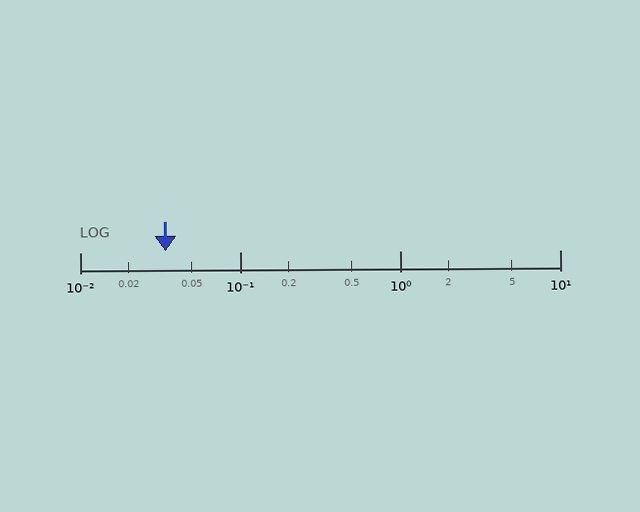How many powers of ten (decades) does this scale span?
The scale spans 3 decades, from 0.01 to 10.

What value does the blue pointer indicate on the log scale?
The pointer indicates approximately 0.034.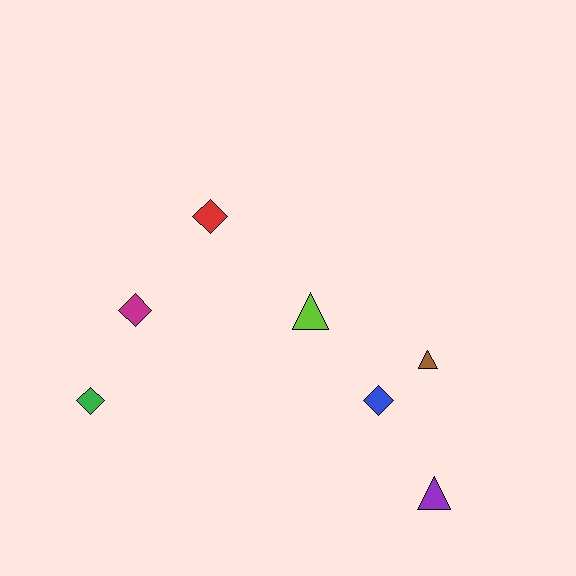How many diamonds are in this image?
There are 4 diamonds.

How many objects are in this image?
There are 7 objects.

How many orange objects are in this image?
There are no orange objects.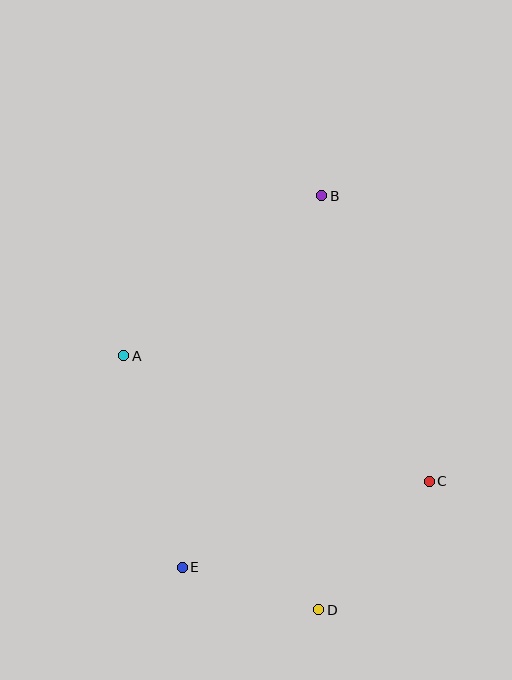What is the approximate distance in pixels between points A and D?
The distance between A and D is approximately 320 pixels.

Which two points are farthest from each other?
Points B and D are farthest from each other.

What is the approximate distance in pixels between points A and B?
The distance between A and B is approximately 255 pixels.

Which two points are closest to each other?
Points D and E are closest to each other.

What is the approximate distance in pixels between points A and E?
The distance between A and E is approximately 219 pixels.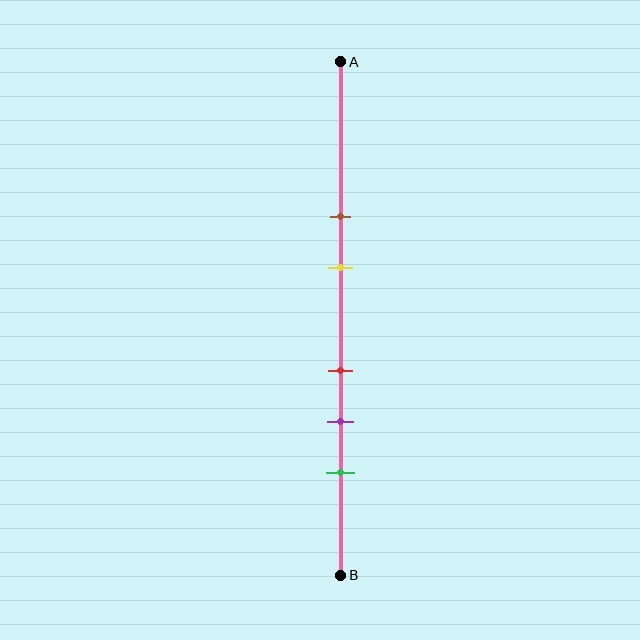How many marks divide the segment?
There are 5 marks dividing the segment.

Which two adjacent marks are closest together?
The red and purple marks are the closest adjacent pair.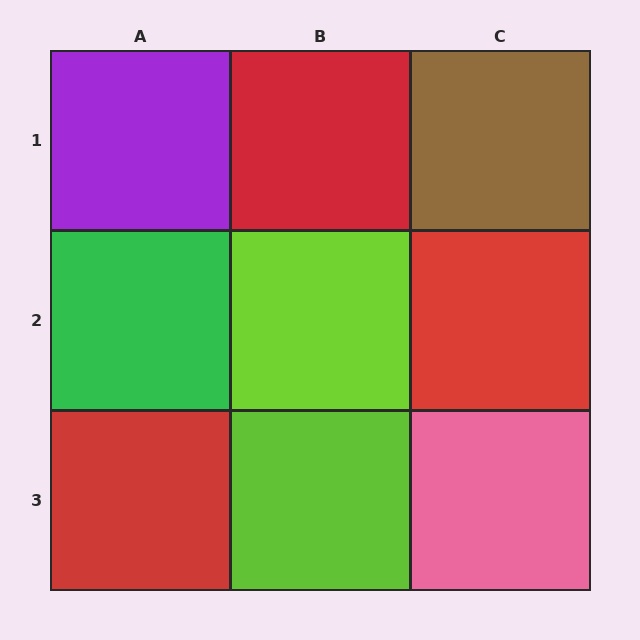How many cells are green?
1 cell is green.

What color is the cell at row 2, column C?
Red.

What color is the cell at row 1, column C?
Brown.